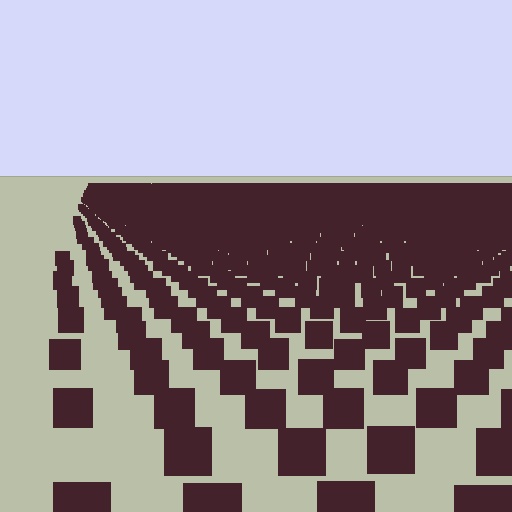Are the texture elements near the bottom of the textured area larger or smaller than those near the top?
Larger. Near the bottom, elements are closer to the viewer and appear at a bigger on-screen size.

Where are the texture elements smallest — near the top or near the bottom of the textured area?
Near the top.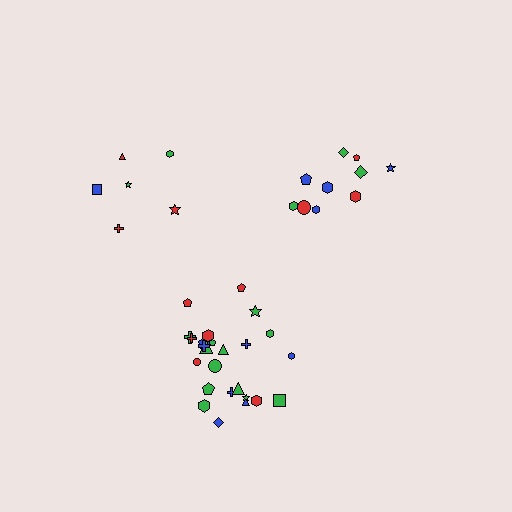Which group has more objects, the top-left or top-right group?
The top-right group.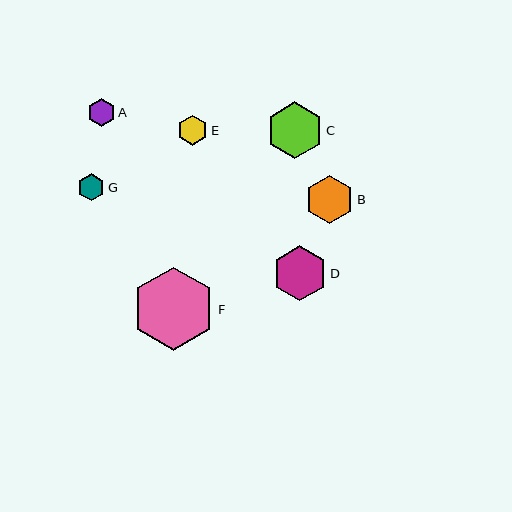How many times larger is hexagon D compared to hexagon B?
Hexagon D is approximately 1.1 times the size of hexagon B.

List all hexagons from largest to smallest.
From largest to smallest: F, C, D, B, E, A, G.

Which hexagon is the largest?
Hexagon F is the largest with a size of approximately 83 pixels.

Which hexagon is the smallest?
Hexagon G is the smallest with a size of approximately 27 pixels.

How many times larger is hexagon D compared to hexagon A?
Hexagon D is approximately 1.9 times the size of hexagon A.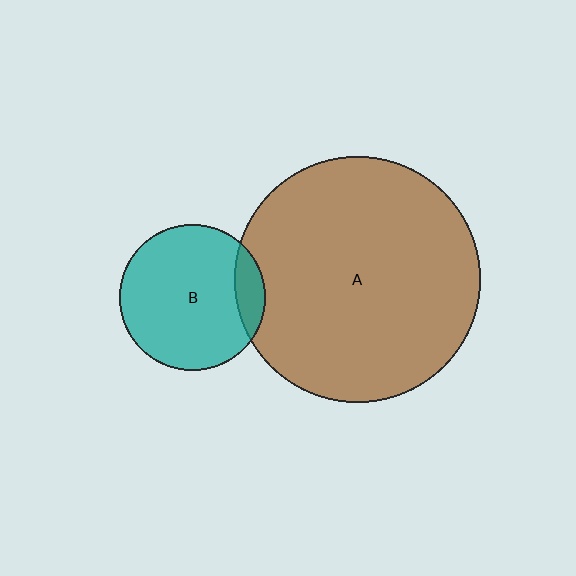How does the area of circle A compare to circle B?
Approximately 2.8 times.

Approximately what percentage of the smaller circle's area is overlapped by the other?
Approximately 10%.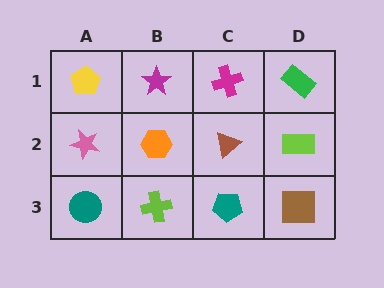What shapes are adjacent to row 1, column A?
A pink star (row 2, column A), a magenta star (row 1, column B).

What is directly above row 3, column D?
A lime rectangle.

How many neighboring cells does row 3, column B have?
3.